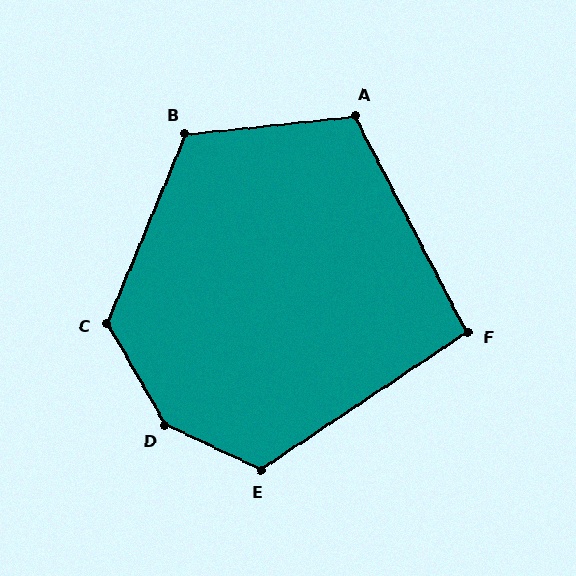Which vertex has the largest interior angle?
D, at approximately 145 degrees.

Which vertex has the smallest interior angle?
F, at approximately 96 degrees.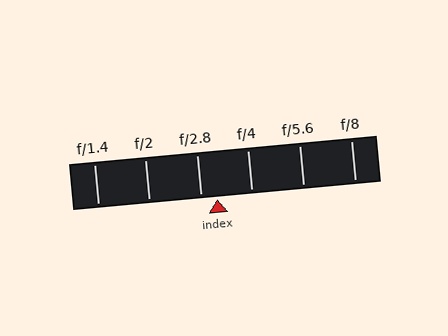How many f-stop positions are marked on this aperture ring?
There are 6 f-stop positions marked.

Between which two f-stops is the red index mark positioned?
The index mark is between f/2.8 and f/4.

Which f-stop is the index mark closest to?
The index mark is closest to f/2.8.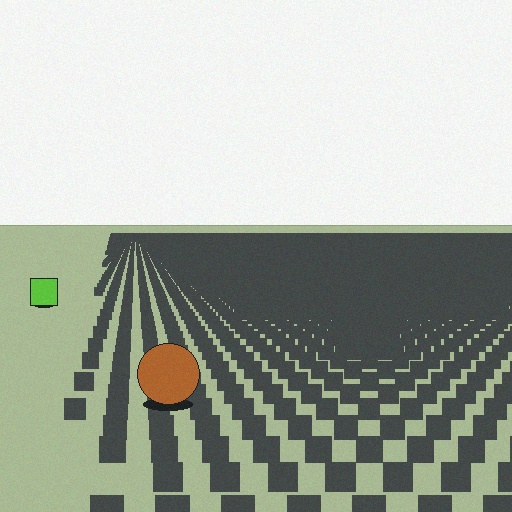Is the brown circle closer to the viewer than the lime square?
Yes. The brown circle is closer — you can tell from the texture gradient: the ground texture is coarser near it.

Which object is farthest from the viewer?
The lime square is farthest from the viewer. It appears smaller and the ground texture around it is denser.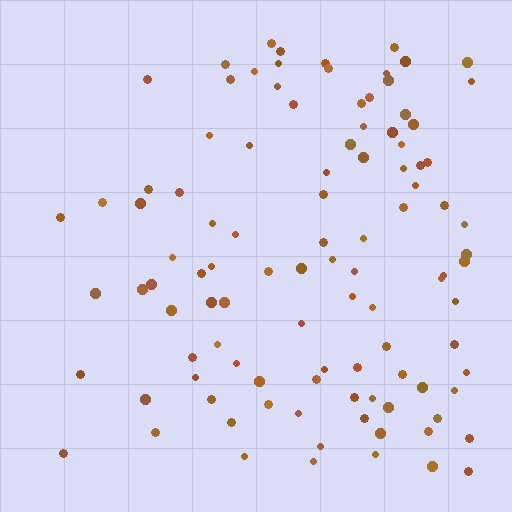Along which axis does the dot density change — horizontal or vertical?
Horizontal.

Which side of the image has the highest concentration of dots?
The right.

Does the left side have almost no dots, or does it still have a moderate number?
Still a moderate number, just noticeably fewer than the right.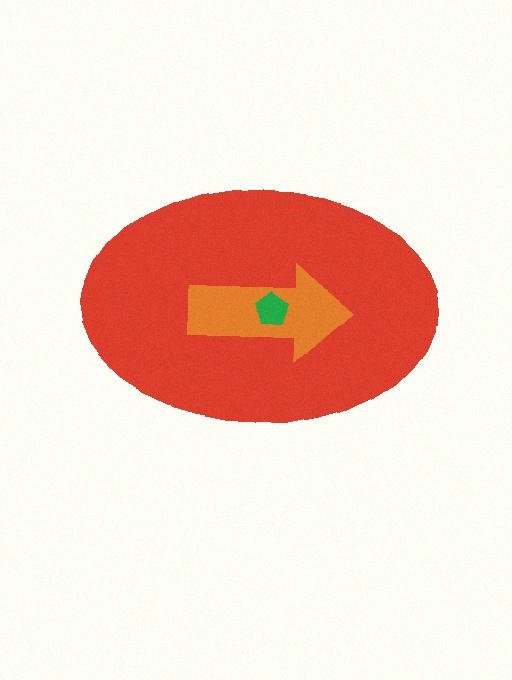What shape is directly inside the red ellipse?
The orange arrow.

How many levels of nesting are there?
3.